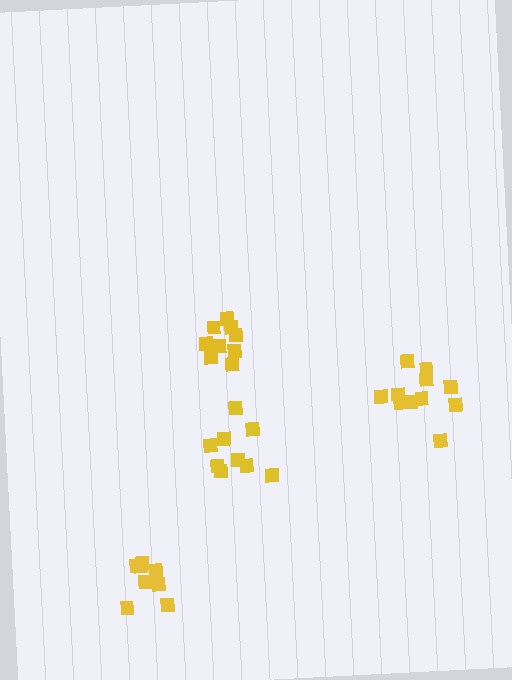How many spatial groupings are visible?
There are 4 spatial groupings.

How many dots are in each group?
Group 1: 8 dots, Group 2: 9 dots, Group 3: 9 dots, Group 4: 11 dots (37 total).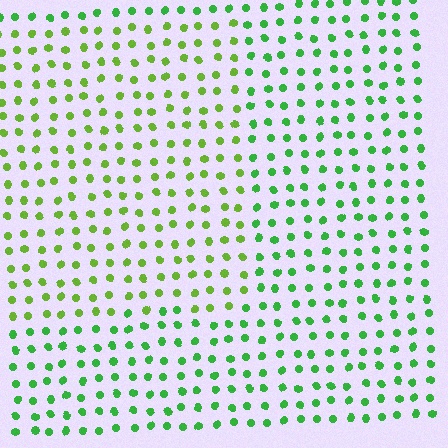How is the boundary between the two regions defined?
The boundary is defined purely by a slight shift in hue (about 30 degrees). Spacing, size, and orientation are identical on both sides.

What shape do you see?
I see a rectangle.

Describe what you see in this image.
The image is filled with small green elements in a uniform arrangement. A rectangle-shaped region is visible where the elements are tinted to a slightly different hue, forming a subtle color boundary.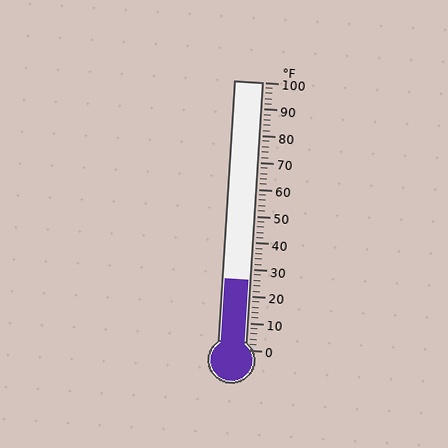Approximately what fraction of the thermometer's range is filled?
The thermometer is filled to approximately 25% of its range.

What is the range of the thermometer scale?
The thermometer scale ranges from 0°F to 100°F.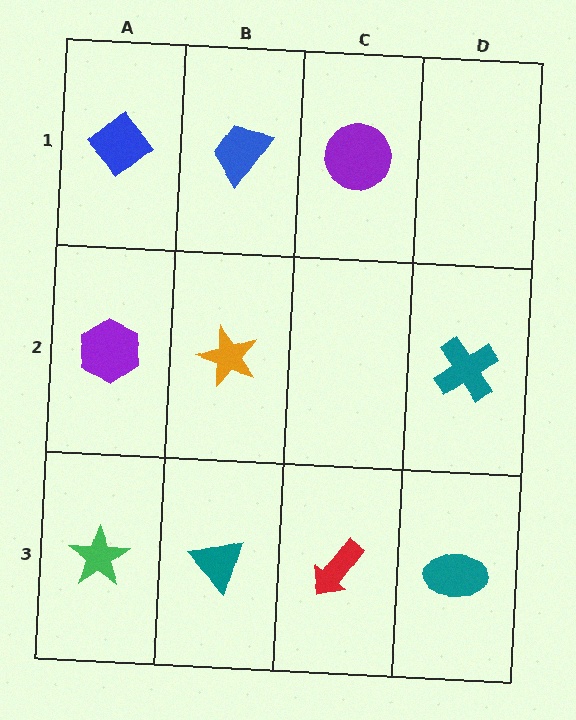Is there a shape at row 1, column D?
No, that cell is empty.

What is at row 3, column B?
A teal triangle.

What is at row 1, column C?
A purple circle.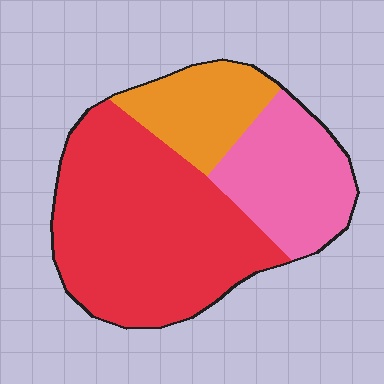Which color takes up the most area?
Red, at roughly 55%.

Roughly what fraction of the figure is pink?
Pink takes up between a quarter and a half of the figure.